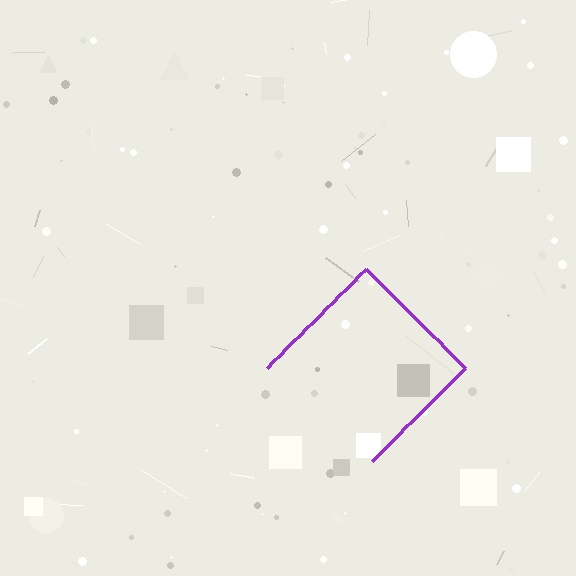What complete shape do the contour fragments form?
The contour fragments form a diamond.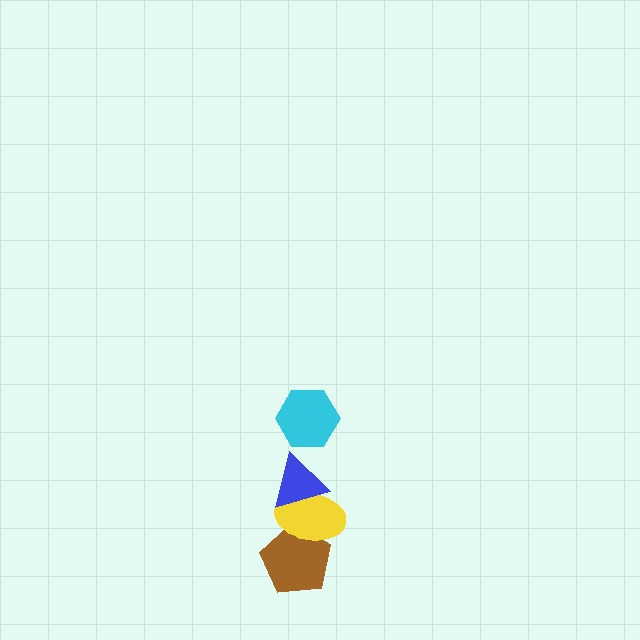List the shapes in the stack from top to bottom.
From top to bottom: the cyan hexagon, the blue triangle, the yellow ellipse, the brown pentagon.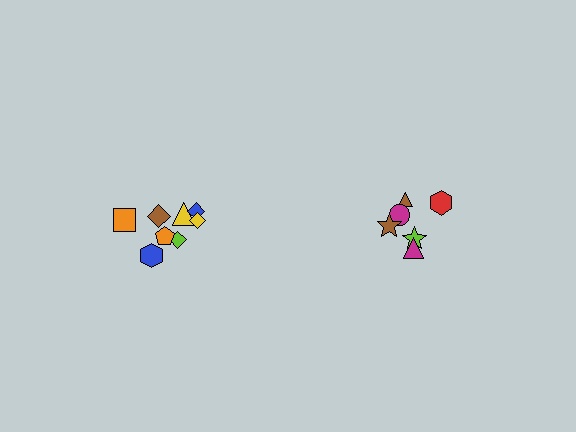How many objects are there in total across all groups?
There are 14 objects.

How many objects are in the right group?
There are 6 objects.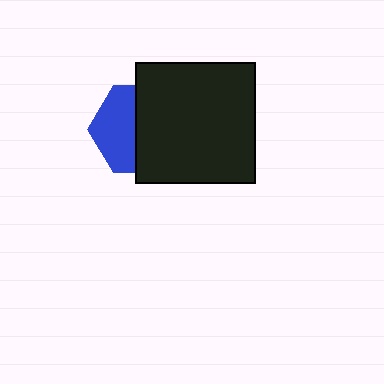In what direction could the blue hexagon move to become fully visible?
The blue hexagon could move left. That would shift it out from behind the black rectangle entirely.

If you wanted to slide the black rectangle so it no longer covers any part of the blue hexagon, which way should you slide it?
Slide it right — that is the most direct way to separate the two shapes.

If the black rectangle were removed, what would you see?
You would see the complete blue hexagon.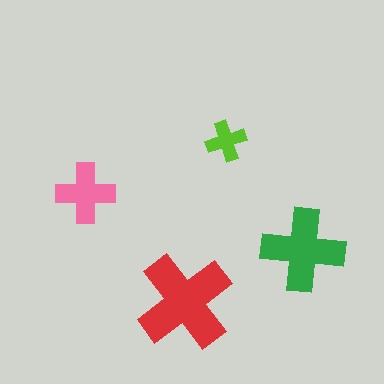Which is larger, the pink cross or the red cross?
The red one.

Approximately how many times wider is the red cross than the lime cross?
About 2.5 times wider.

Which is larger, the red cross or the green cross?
The red one.